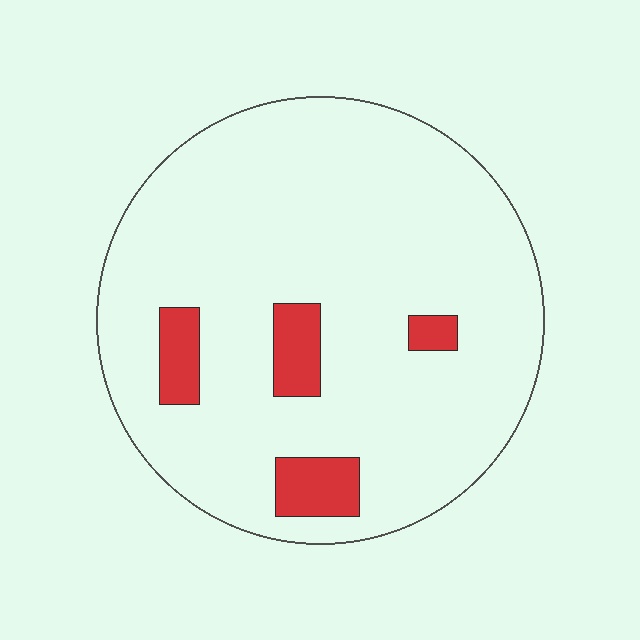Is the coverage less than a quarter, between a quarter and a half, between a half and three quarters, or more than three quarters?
Less than a quarter.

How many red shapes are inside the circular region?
4.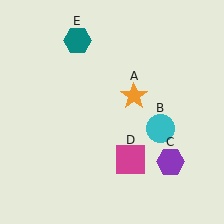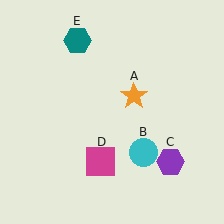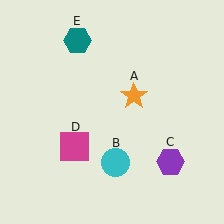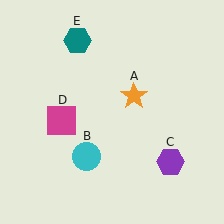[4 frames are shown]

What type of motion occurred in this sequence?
The cyan circle (object B), magenta square (object D) rotated clockwise around the center of the scene.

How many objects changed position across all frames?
2 objects changed position: cyan circle (object B), magenta square (object D).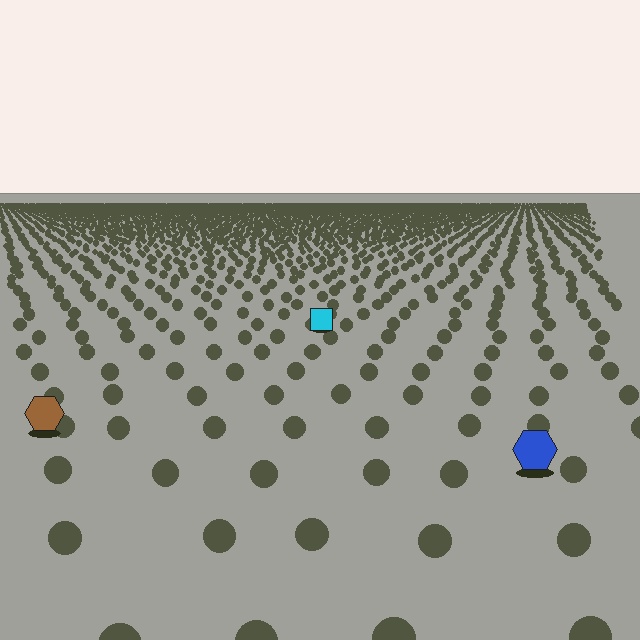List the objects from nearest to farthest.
From nearest to farthest: the blue hexagon, the brown hexagon, the cyan square.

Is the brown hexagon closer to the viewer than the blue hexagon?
No. The blue hexagon is closer — you can tell from the texture gradient: the ground texture is coarser near it.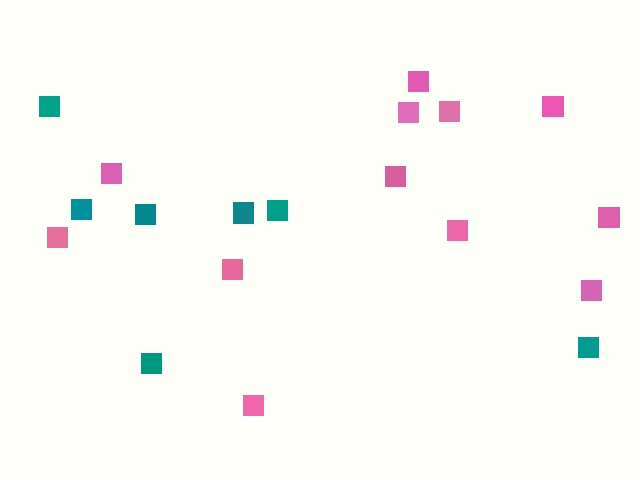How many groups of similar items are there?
There are 2 groups: one group of pink squares (12) and one group of teal squares (7).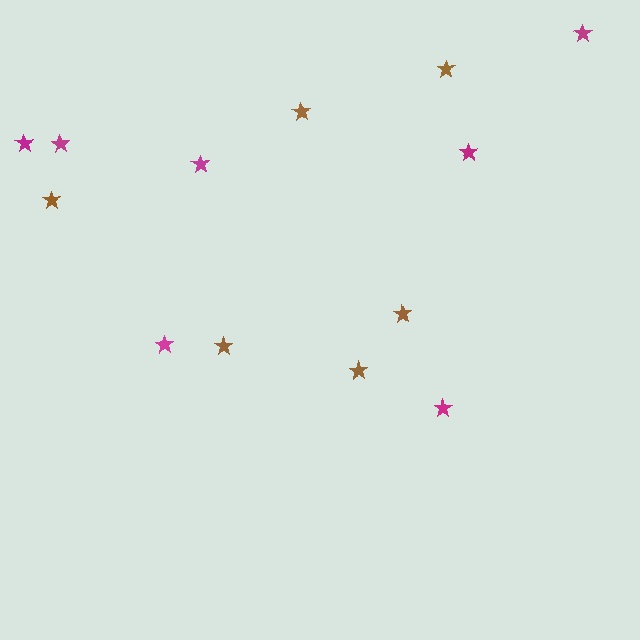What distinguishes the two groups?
There are 2 groups: one group of brown stars (6) and one group of magenta stars (7).